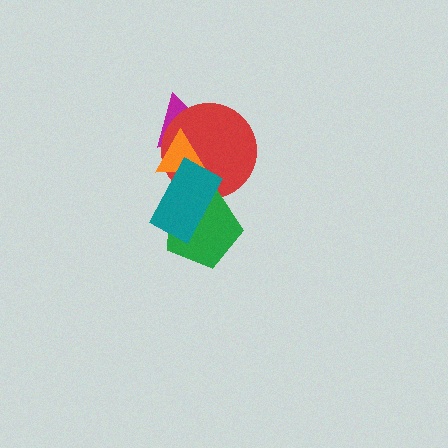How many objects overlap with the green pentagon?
2 objects overlap with the green pentagon.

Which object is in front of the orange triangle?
The teal rectangle is in front of the orange triangle.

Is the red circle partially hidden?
Yes, it is partially covered by another shape.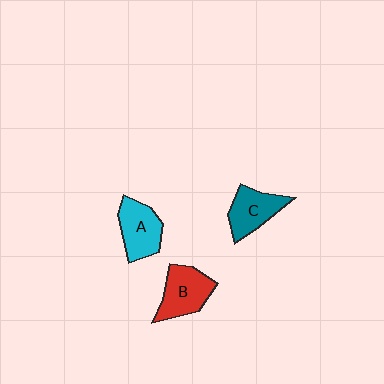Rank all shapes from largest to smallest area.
From largest to smallest: B (red), A (cyan), C (teal).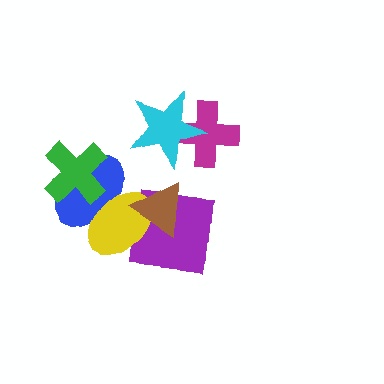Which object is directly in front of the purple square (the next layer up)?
The yellow ellipse is directly in front of the purple square.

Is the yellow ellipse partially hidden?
Yes, it is partially covered by another shape.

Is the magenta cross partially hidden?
Yes, it is partially covered by another shape.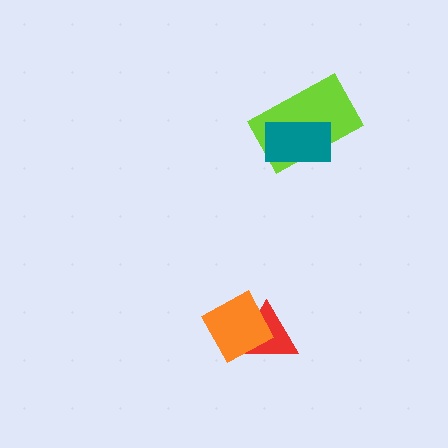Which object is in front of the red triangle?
The orange diamond is in front of the red triangle.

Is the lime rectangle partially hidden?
Yes, it is partially covered by another shape.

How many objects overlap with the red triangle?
1 object overlaps with the red triangle.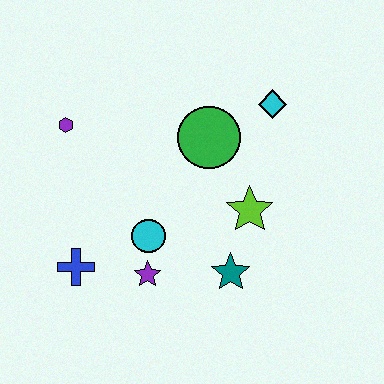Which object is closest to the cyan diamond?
The green circle is closest to the cyan diamond.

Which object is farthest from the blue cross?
The cyan diamond is farthest from the blue cross.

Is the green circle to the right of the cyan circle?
Yes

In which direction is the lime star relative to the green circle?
The lime star is below the green circle.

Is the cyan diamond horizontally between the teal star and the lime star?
No